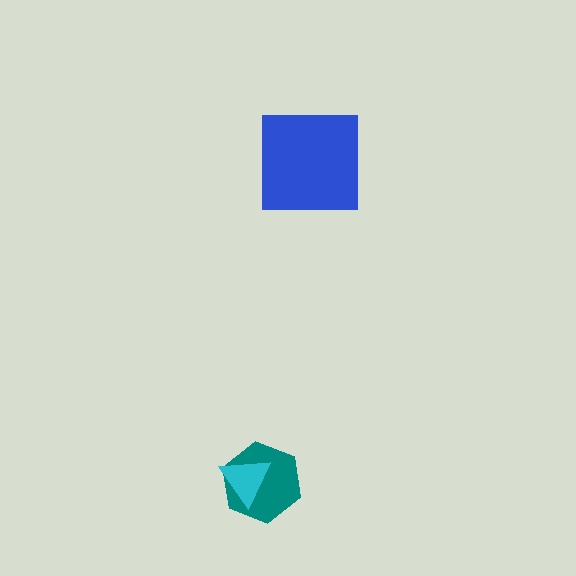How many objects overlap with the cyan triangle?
1 object overlaps with the cyan triangle.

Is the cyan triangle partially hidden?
No, no other shape covers it.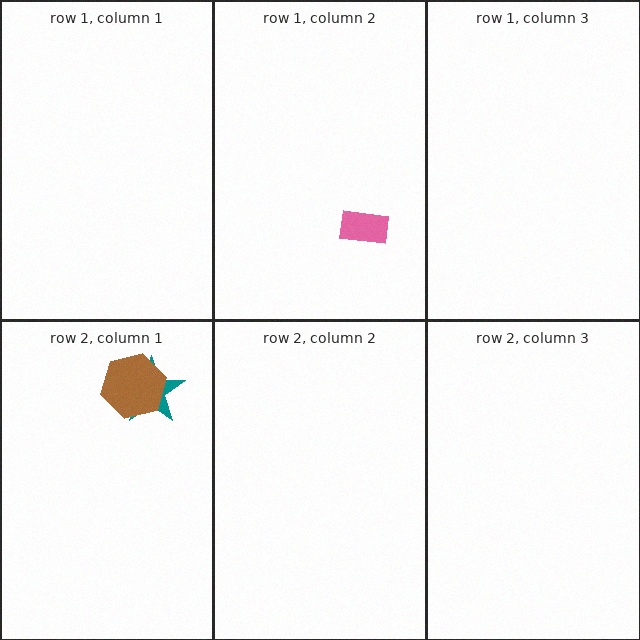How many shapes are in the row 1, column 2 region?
1.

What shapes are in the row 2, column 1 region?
The teal star, the brown hexagon.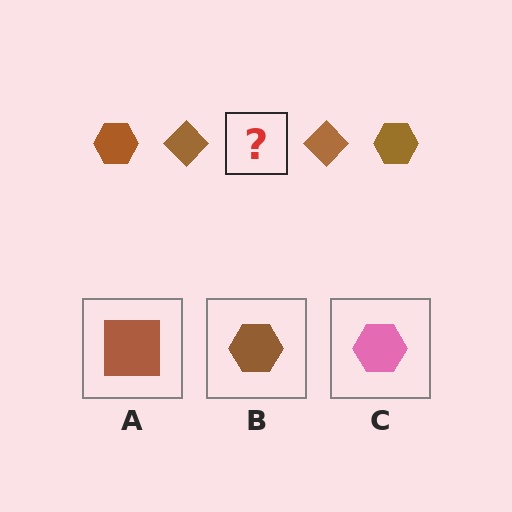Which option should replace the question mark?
Option B.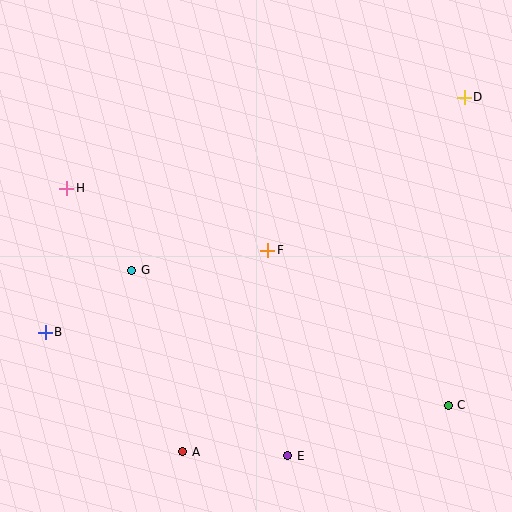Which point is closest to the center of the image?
Point F at (268, 250) is closest to the center.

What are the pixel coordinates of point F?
Point F is at (268, 250).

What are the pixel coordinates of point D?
Point D is at (464, 97).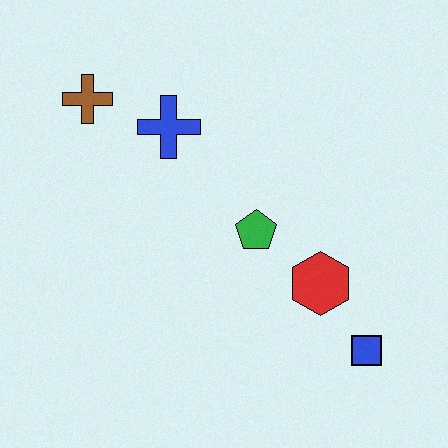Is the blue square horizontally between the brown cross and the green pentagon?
No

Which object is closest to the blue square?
The red hexagon is closest to the blue square.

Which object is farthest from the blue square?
The brown cross is farthest from the blue square.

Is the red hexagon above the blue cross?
No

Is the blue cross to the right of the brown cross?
Yes